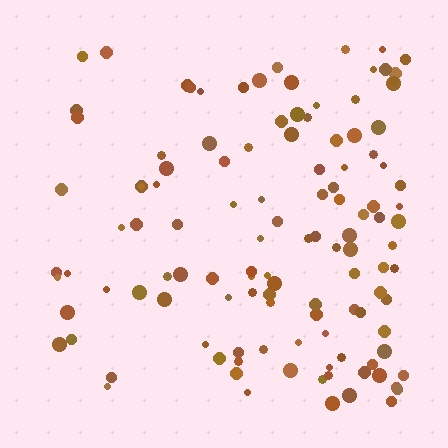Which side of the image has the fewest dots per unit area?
The left.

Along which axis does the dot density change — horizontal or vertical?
Horizontal.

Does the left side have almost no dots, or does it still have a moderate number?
Still a moderate number, just noticeably fewer than the right.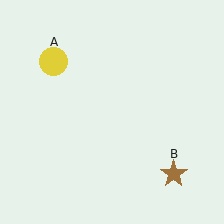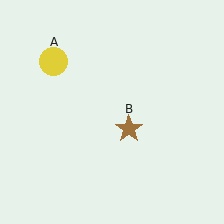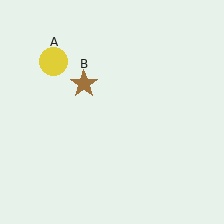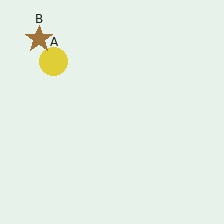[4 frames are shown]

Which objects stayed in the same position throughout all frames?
Yellow circle (object A) remained stationary.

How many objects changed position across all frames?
1 object changed position: brown star (object B).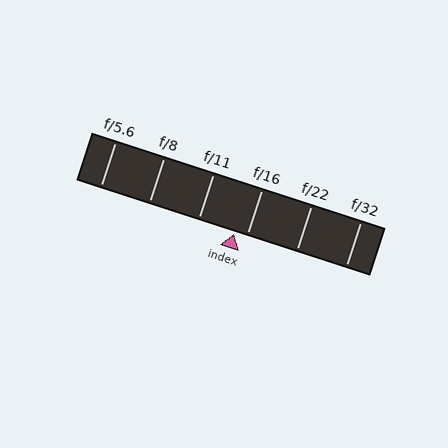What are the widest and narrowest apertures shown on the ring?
The widest aperture shown is f/5.6 and the narrowest is f/32.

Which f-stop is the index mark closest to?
The index mark is closest to f/16.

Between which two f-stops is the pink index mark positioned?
The index mark is between f/11 and f/16.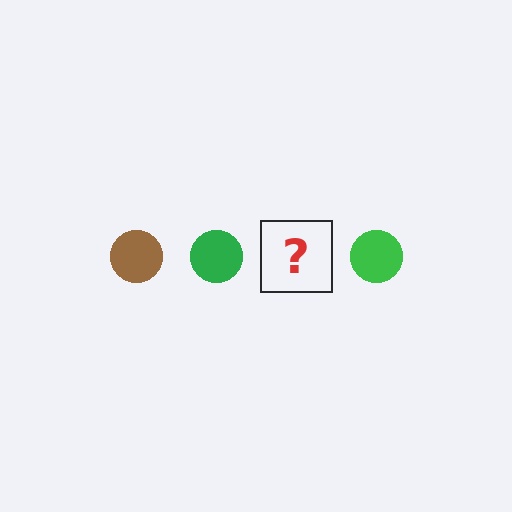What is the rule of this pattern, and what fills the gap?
The rule is that the pattern cycles through brown, green circles. The gap should be filled with a brown circle.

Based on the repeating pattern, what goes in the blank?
The blank should be a brown circle.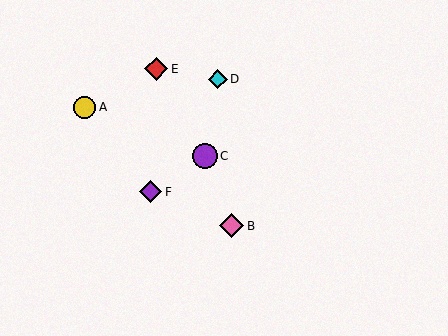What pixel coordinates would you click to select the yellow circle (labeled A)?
Click at (85, 108) to select the yellow circle A.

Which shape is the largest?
The purple circle (labeled C) is the largest.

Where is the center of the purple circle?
The center of the purple circle is at (205, 156).